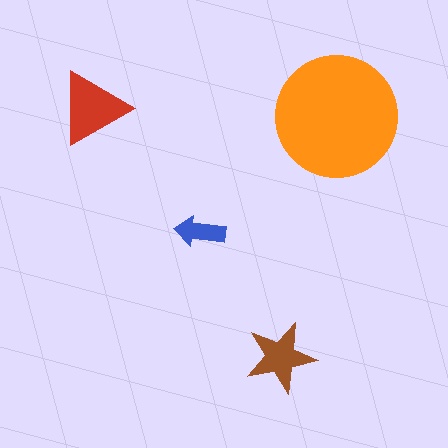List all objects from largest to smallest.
The orange circle, the red triangle, the brown star, the blue arrow.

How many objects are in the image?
There are 4 objects in the image.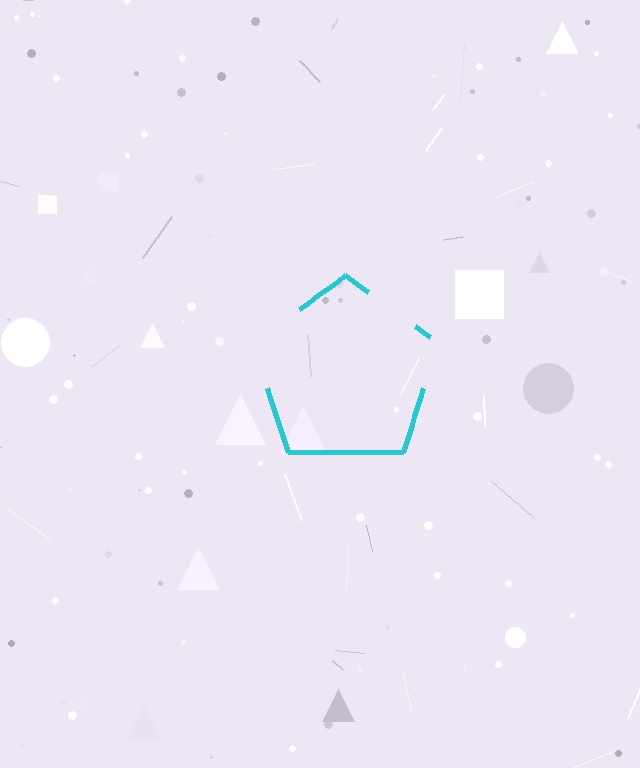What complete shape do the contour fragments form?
The contour fragments form a pentagon.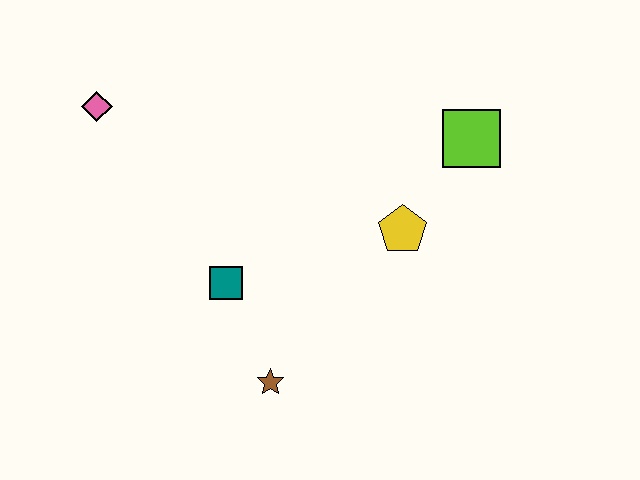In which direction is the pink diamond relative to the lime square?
The pink diamond is to the left of the lime square.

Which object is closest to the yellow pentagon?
The lime square is closest to the yellow pentagon.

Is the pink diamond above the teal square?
Yes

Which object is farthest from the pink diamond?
The lime square is farthest from the pink diamond.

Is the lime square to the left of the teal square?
No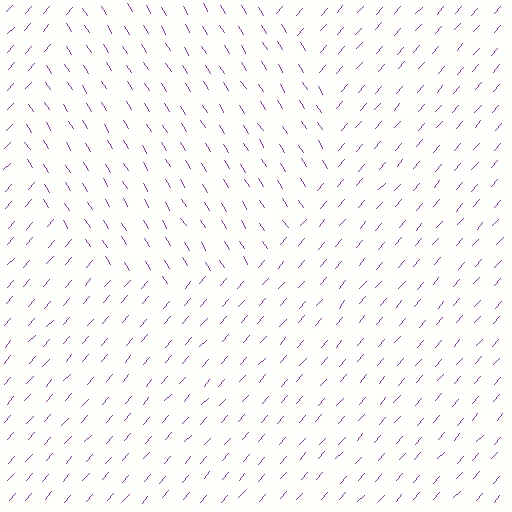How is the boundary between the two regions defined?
The boundary is defined purely by a change in line orientation (approximately 74 degrees difference). All lines are the same color and thickness.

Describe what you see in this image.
The image is filled with small purple line segments. A circle region in the image has lines oriented differently from the surrounding lines, creating a visible texture boundary.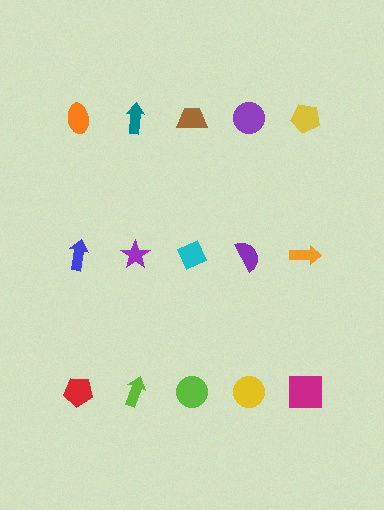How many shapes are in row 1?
5 shapes.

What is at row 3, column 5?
A magenta square.